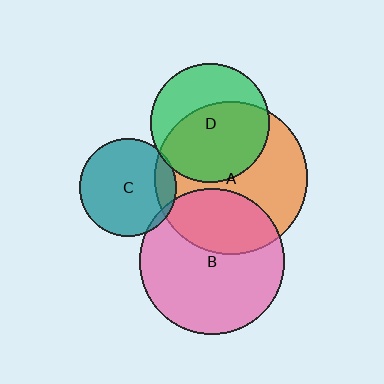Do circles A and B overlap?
Yes.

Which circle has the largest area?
Circle A (orange).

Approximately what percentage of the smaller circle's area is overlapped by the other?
Approximately 35%.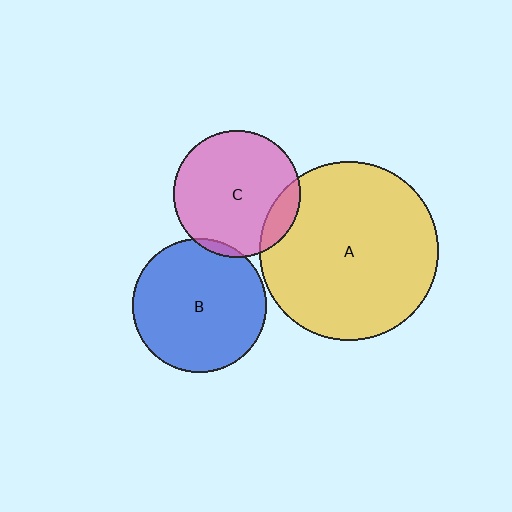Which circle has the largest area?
Circle A (yellow).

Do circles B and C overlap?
Yes.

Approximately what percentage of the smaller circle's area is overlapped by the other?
Approximately 5%.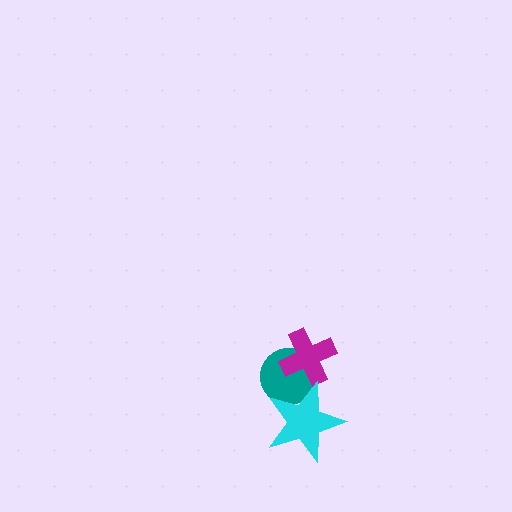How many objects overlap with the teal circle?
2 objects overlap with the teal circle.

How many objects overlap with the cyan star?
1 object overlaps with the cyan star.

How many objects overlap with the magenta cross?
1 object overlaps with the magenta cross.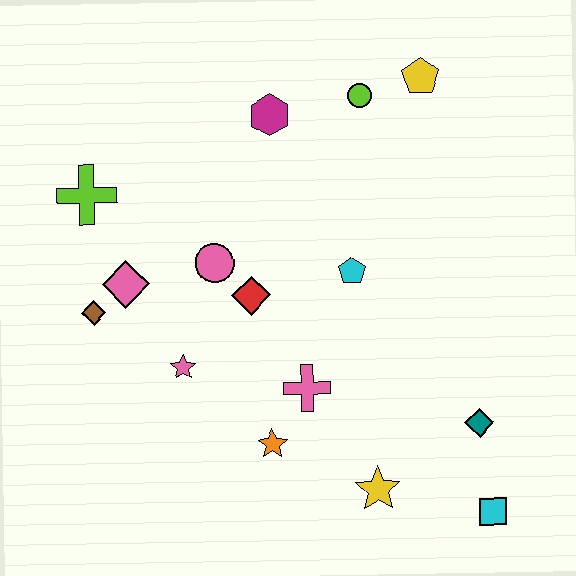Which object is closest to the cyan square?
The teal diamond is closest to the cyan square.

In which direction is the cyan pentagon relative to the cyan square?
The cyan pentagon is above the cyan square.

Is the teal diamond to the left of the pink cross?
No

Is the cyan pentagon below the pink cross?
No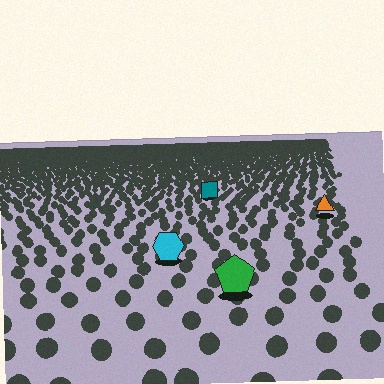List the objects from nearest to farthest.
From nearest to farthest: the green pentagon, the cyan hexagon, the orange triangle, the teal square.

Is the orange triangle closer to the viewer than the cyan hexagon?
No. The cyan hexagon is closer — you can tell from the texture gradient: the ground texture is coarser near it.